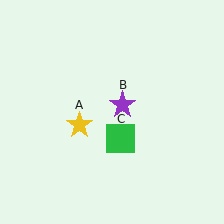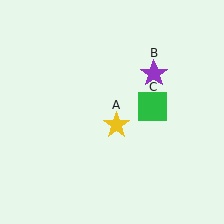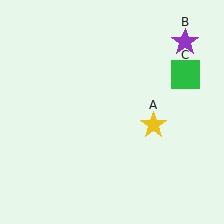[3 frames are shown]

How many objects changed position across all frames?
3 objects changed position: yellow star (object A), purple star (object B), green square (object C).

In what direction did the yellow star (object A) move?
The yellow star (object A) moved right.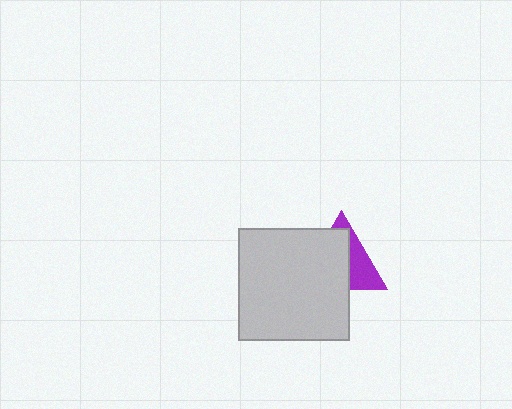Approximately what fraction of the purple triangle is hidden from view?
Roughly 61% of the purple triangle is hidden behind the light gray square.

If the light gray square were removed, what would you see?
You would see the complete purple triangle.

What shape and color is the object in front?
The object in front is a light gray square.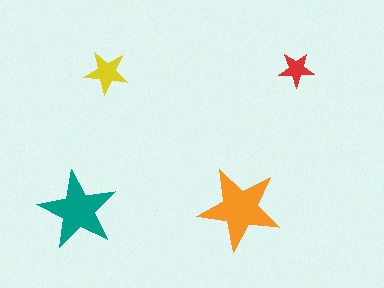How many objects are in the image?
There are 4 objects in the image.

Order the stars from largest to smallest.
the orange one, the teal one, the yellow one, the red one.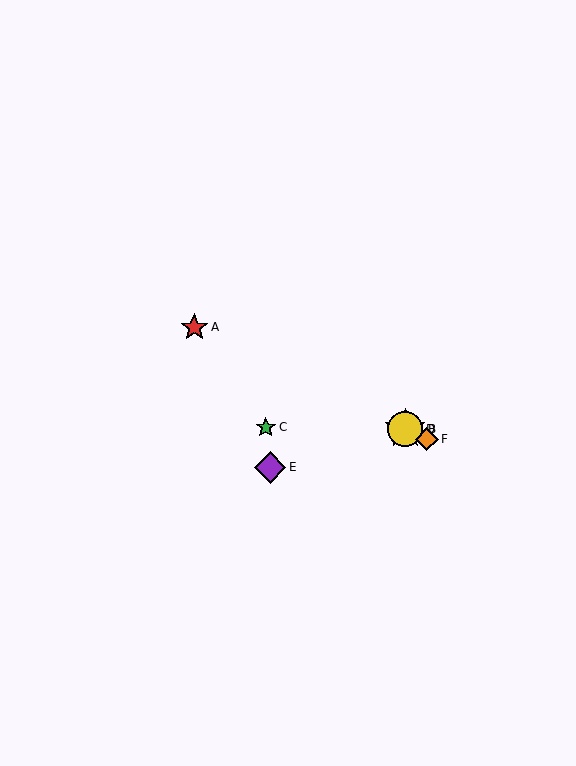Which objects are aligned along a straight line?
Objects A, B, D, F are aligned along a straight line.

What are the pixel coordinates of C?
Object C is at (266, 427).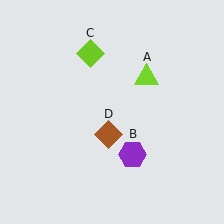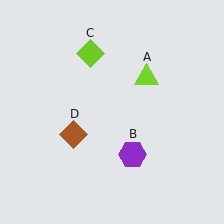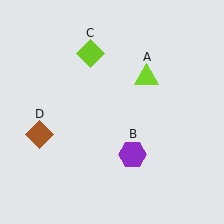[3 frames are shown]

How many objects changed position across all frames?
1 object changed position: brown diamond (object D).